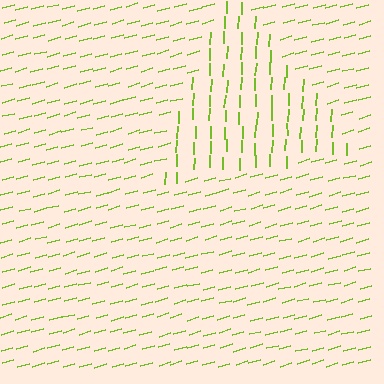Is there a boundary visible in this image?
Yes, there is a texture boundary formed by a change in line orientation.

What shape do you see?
I see a triangle.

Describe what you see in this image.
The image is filled with small lime line segments. A triangle region in the image has lines oriented differently from the surrounding lines, creating a visible texture boundary.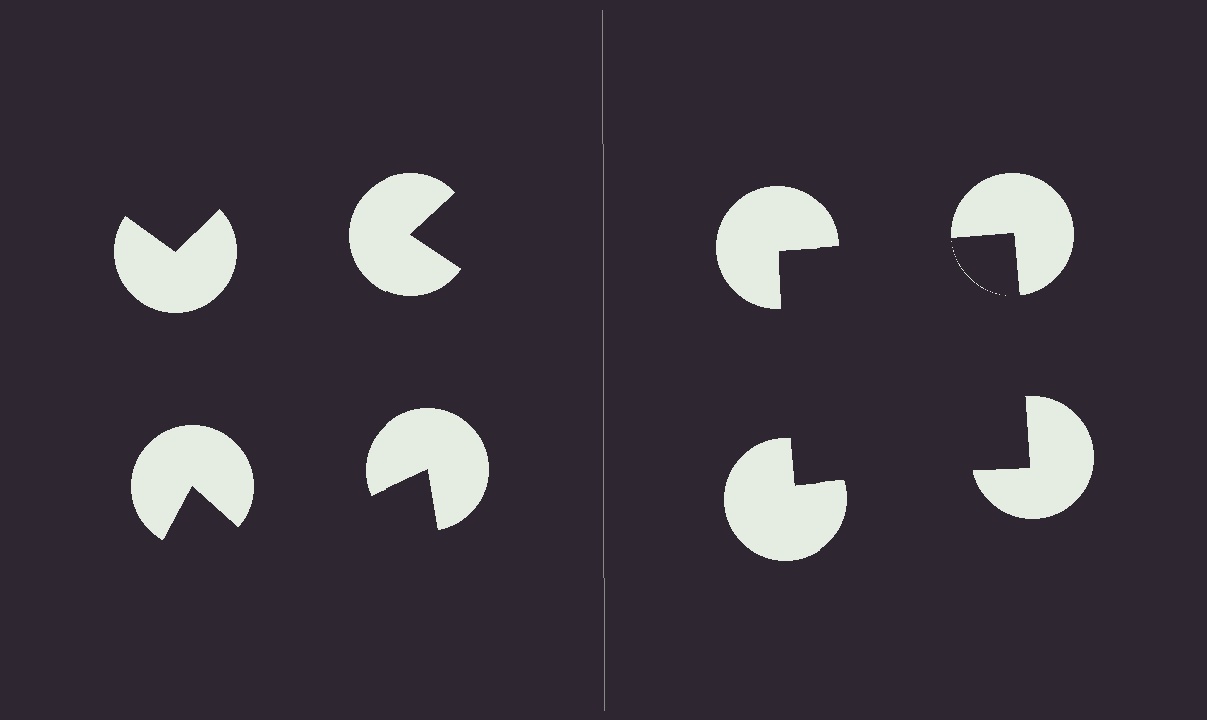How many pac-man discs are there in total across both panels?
8 — 4 on each side.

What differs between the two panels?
The pac-man discs are positioned identically on both sides; only the wedge orientations differ. On the right they align to a square; on the left they are misaligned.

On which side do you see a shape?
An illusory square appears on the right side. On the left side the wedge cuts are rotated, so no coherent shape forms.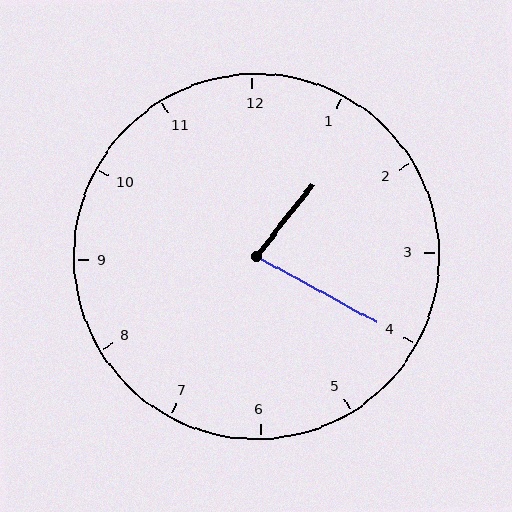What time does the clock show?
1:20.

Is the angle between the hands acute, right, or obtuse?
It is acute.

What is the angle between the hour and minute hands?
Approximately 80 degrees.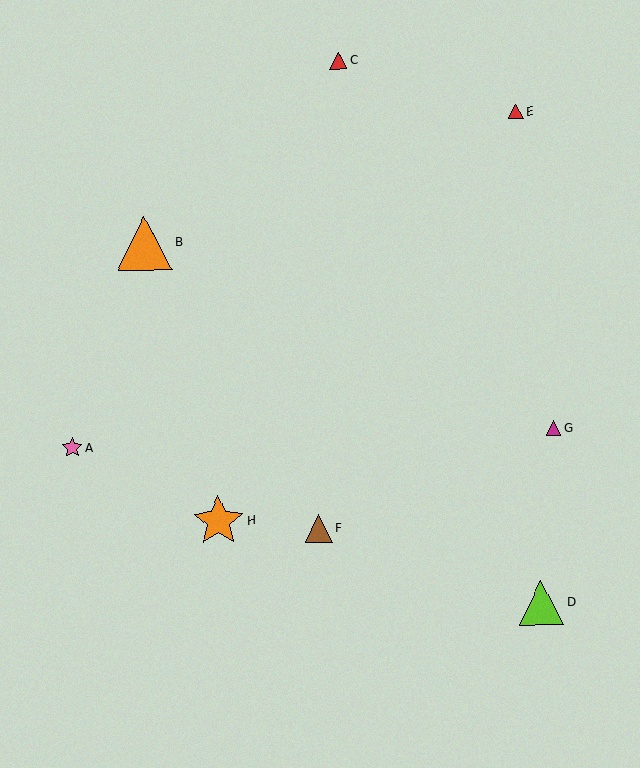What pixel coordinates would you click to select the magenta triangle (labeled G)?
Click at (554, 428) to select the magenta triangle G.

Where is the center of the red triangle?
The center of the red triangle is at (516, 111).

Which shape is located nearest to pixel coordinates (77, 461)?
The pink star (labeled A) at (72, 448) is nearest to that location.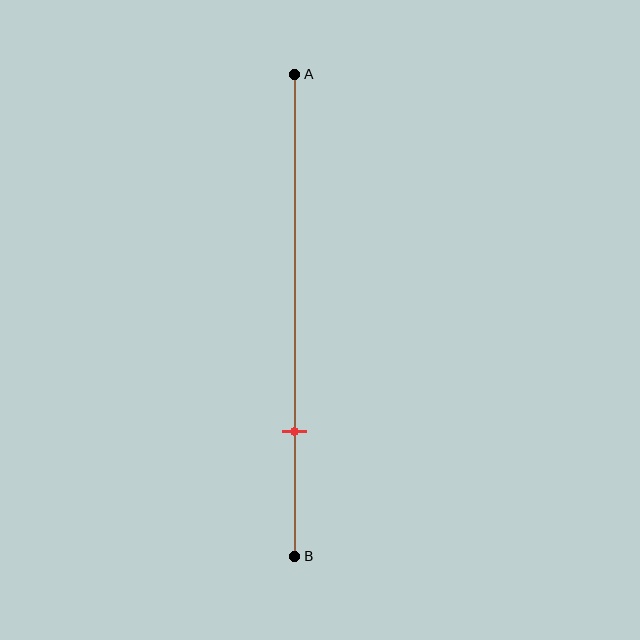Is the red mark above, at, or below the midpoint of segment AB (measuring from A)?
The red mark is below the midpoint of segment AB.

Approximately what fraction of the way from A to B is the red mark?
The red mark is approximately 75% of the way from A to B.